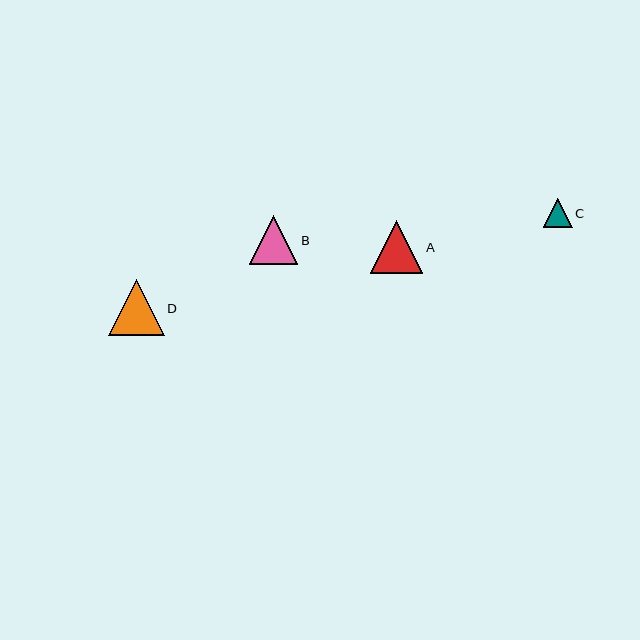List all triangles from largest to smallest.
From largest to smallest: D, A, B, C.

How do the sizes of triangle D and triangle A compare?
Triangle D and triangle A are approximately the same size.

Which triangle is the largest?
Triangle D is the largest with a size of approximately 56 pixels.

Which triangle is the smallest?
Triangle C is the smallest with a size of approximately 29 pixels.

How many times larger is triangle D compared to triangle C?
Triangle D is approximately 1.9 times the size of triangle C.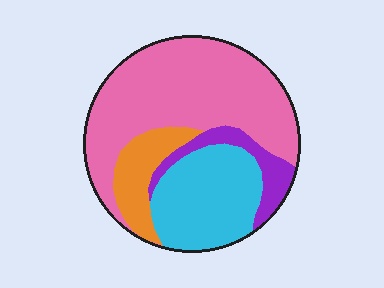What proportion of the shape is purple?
Purple takes up about one tenth (1/10) of the shape.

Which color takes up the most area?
Pink, at roughly 50%.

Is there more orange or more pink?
Pink.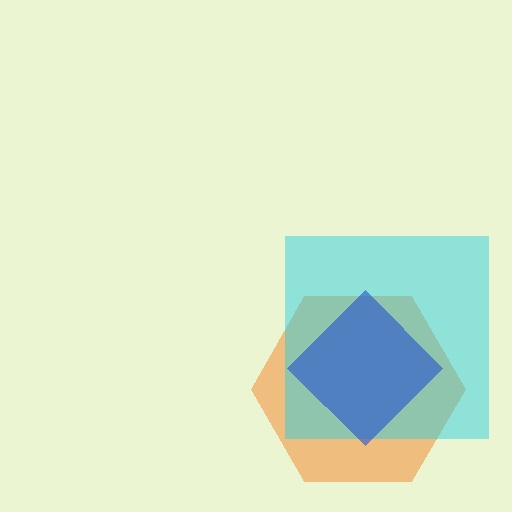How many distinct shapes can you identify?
There are 3 distinct shapes: an orange hexagon, a cyan square, a blue diamond.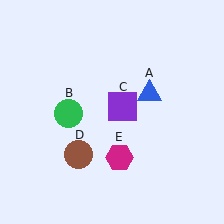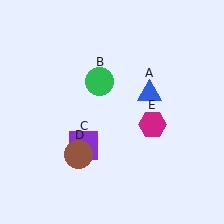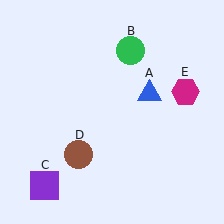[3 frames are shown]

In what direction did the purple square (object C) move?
The purple square (object C) moved down and to the left.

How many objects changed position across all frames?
3 objects changed position: green circle (object B), purple square (object C), magenta hexagon (object E).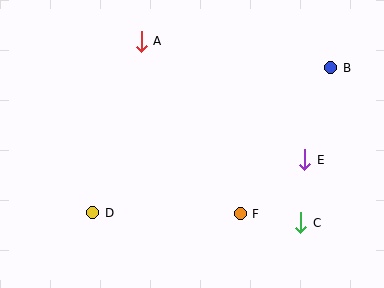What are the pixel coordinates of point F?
Point F is at (240, 214).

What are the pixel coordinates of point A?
Point A is at (141, 41).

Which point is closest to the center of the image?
Point F at (240, 214) is closest to the center.